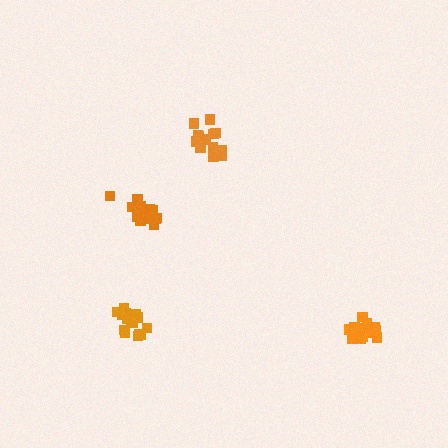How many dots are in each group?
Group 1: 16 dots, Group 2: 15 dots, Group 3: 16 dots, Group 4: 14 dots (61 total).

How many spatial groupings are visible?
There are 4 spatial groupings.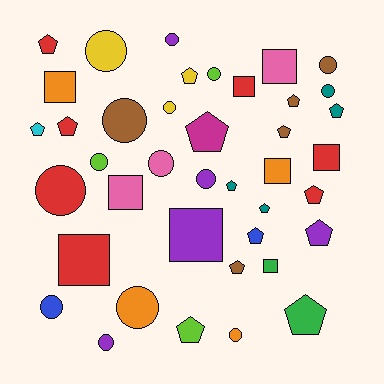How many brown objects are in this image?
There are 5 brown objects.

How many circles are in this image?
There are 15 circles.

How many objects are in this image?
There are 40 objects.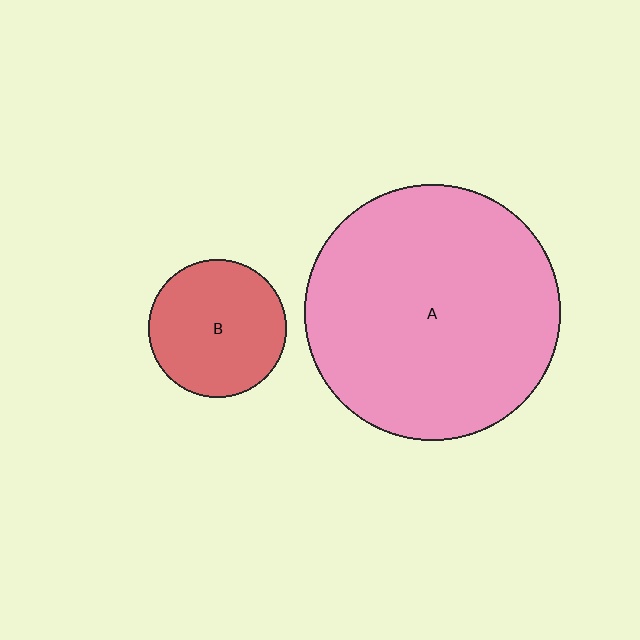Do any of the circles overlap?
No, none of the circles overlap.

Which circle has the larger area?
Circle A (pink).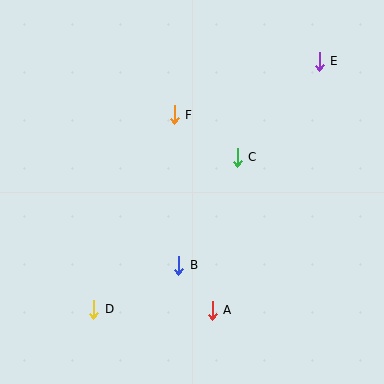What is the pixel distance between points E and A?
The distance between E and A is 271 pixels.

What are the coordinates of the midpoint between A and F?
The midpoint between A and F is at (193, 212).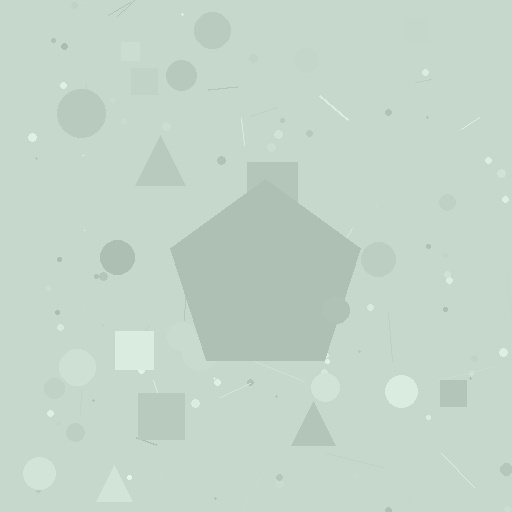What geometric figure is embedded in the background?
A pentagon is embedded in the background.